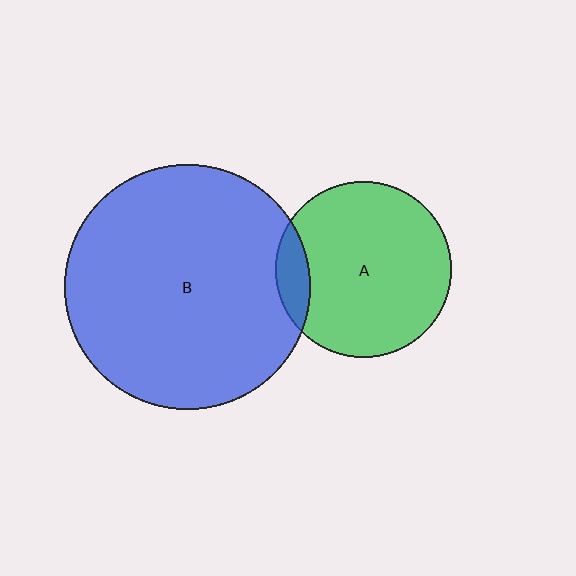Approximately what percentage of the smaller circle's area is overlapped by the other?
Approximately 10%.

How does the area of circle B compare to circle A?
Approximately 1.9 times.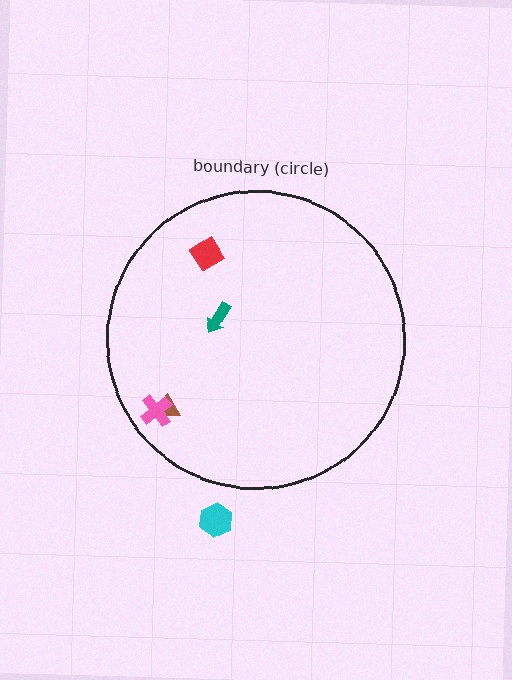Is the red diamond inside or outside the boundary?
Inside.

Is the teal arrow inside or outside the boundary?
Inside.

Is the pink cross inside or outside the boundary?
Inside.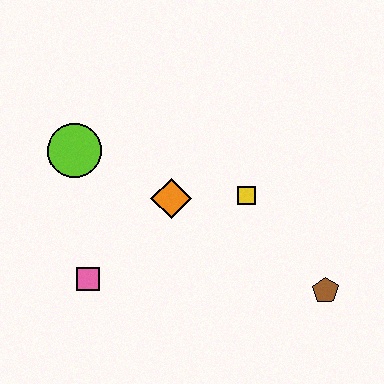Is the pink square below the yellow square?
Yes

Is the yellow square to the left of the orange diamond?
No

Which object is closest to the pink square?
The orange diamond is closest to the pink square.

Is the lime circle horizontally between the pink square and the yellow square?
No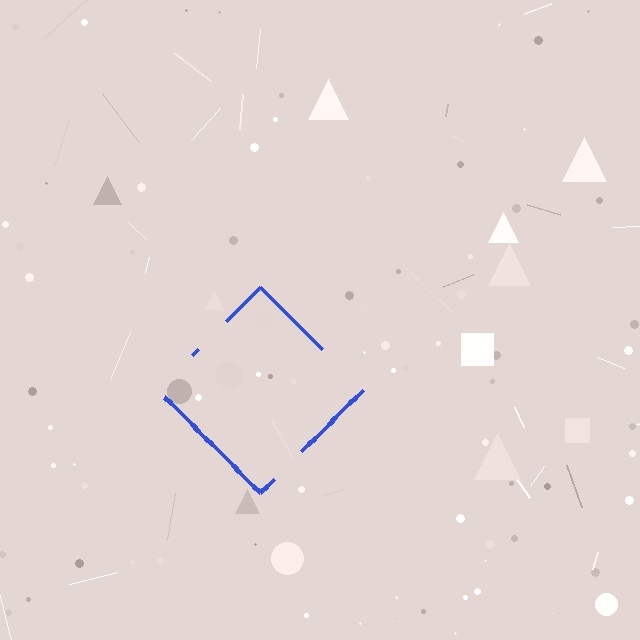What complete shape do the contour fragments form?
The contour fragments form a diamond.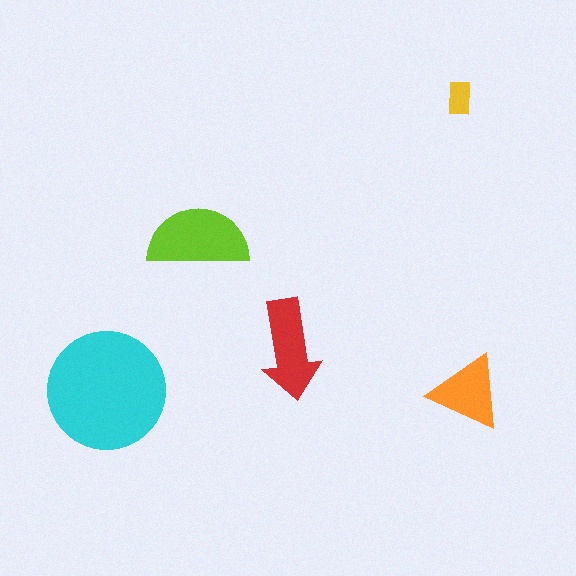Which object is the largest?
The cyan circle.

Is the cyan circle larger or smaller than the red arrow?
Larger.